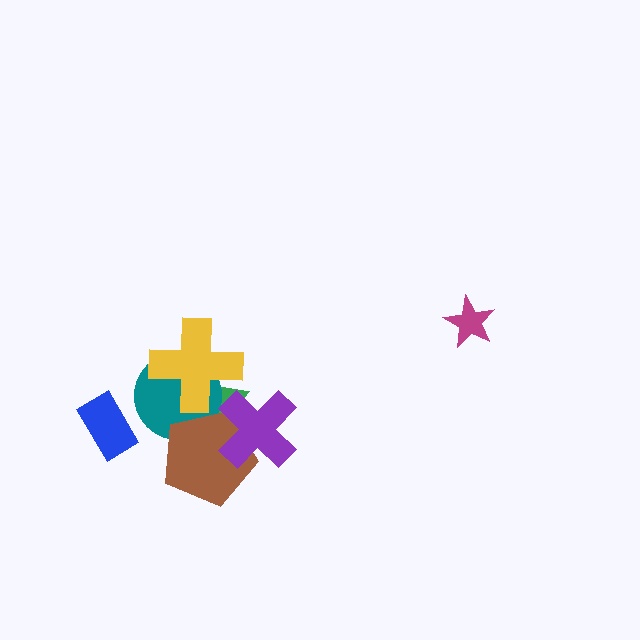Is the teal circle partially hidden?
Yes, it is partially covered by another shape.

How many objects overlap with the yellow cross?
2 objects overlap with the yellow cross.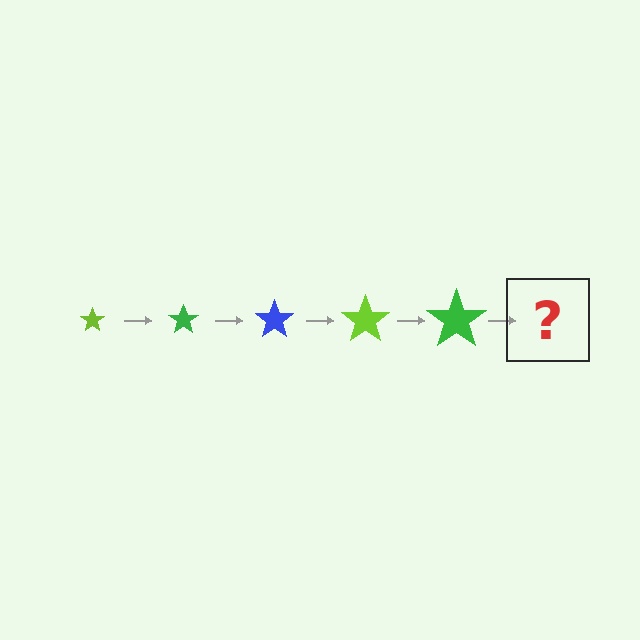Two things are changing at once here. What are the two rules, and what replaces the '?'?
The two rules are that the star grows larger each step and the color cycles through lime, green, and blue. The '?' should be a blue star, larger than the previous one.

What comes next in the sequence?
The next element should be a blue star, larger than the previous one.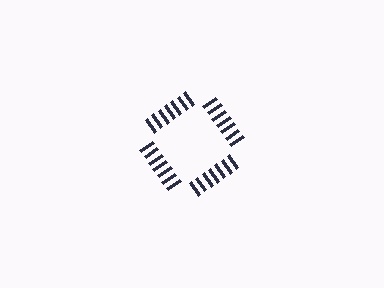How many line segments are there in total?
28 — 7 along each of the 4 edges.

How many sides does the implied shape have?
4 sides — the line-ends trace a square.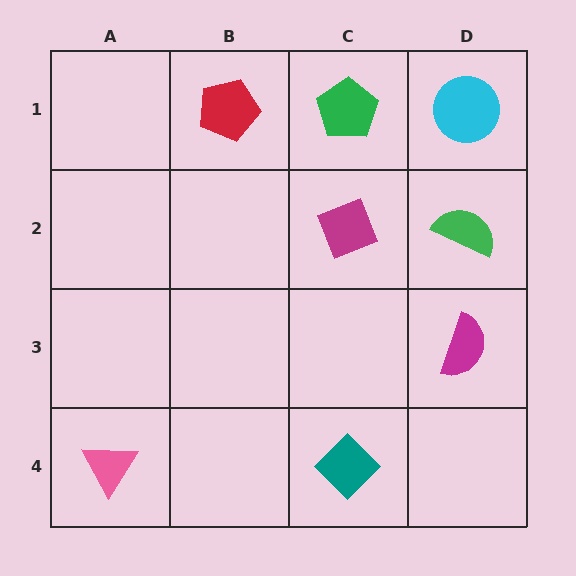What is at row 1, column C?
A green pentagon.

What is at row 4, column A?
A pink triangle.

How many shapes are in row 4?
2 shapes.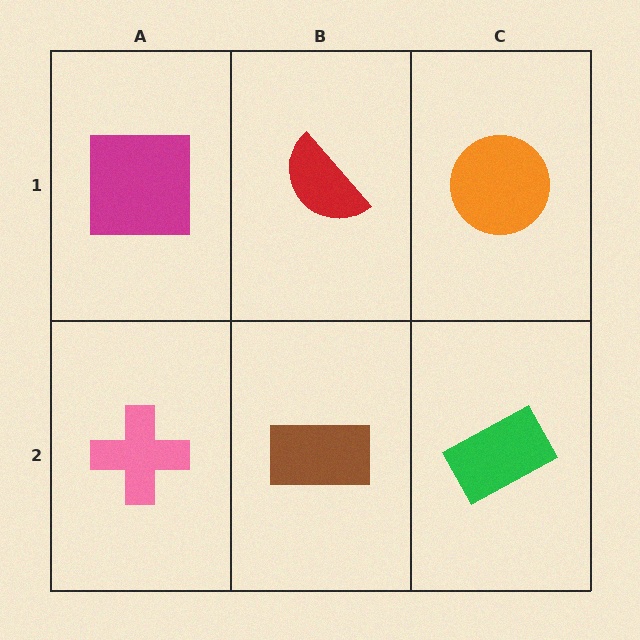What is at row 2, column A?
A pink cross.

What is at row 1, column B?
A red semicircle.